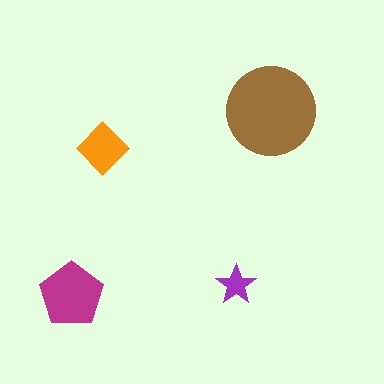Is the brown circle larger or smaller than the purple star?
Larger.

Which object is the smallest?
The purple star.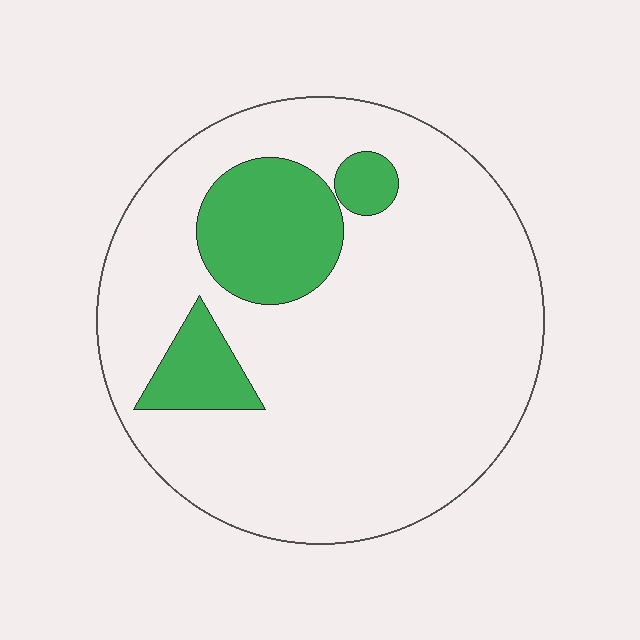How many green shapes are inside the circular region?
3.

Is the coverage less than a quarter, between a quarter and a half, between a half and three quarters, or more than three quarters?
Less than a quarter.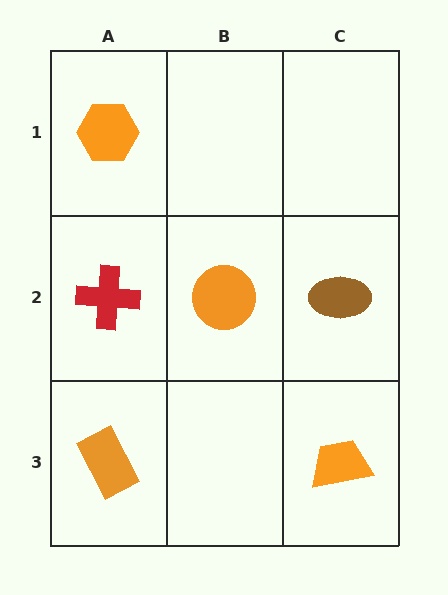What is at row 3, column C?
An orange trapezoid.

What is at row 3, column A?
An orange rectangle.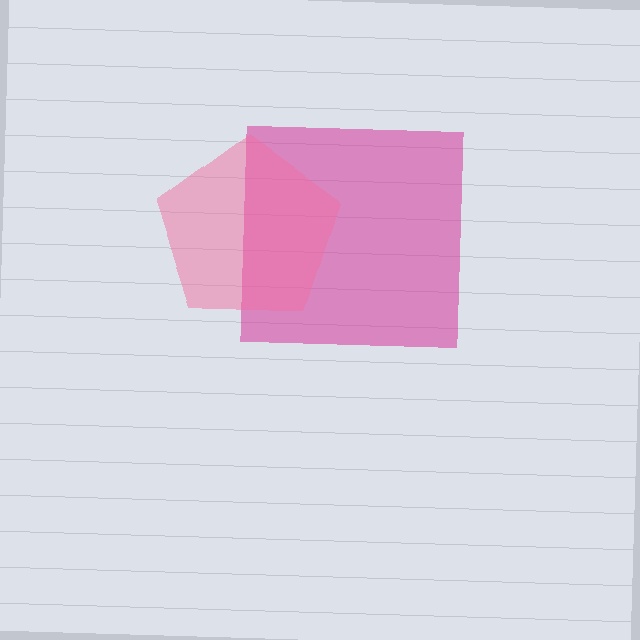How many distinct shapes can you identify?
There are 2 distinct shapes: a magenta square, a pink pentagon.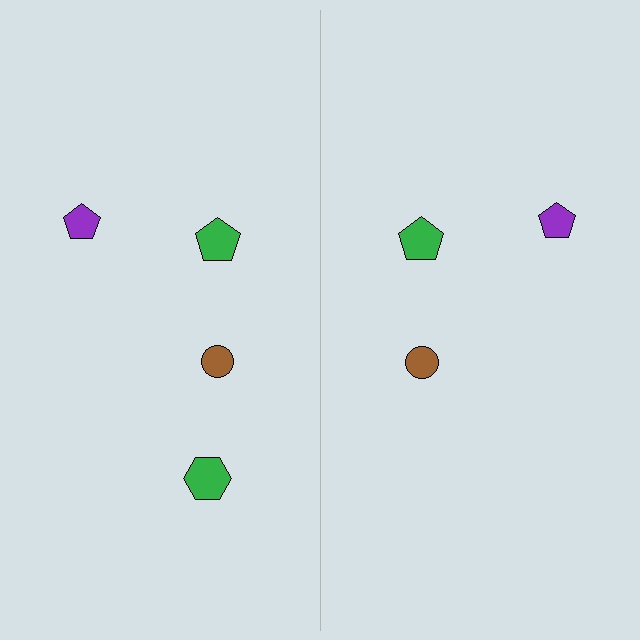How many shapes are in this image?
There are 7 shapes in this image.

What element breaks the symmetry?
A green hexagon is missing from the right side.